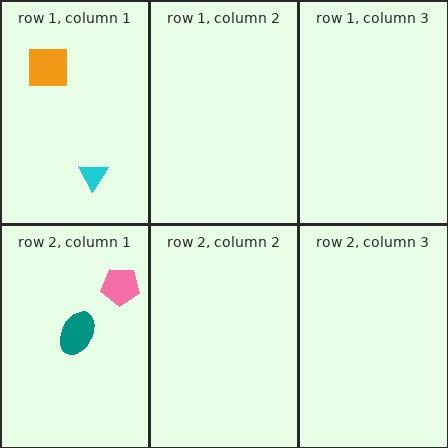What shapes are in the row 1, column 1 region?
The orange square, the cyan triangle.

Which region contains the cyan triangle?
The row 1, column 1 region.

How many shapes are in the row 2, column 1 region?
2.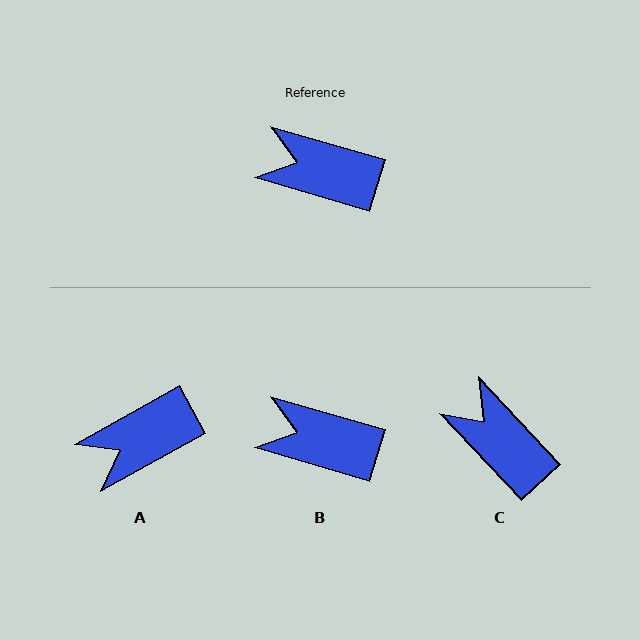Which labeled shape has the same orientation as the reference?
B.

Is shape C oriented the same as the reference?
No, it is off by about 31 degrees.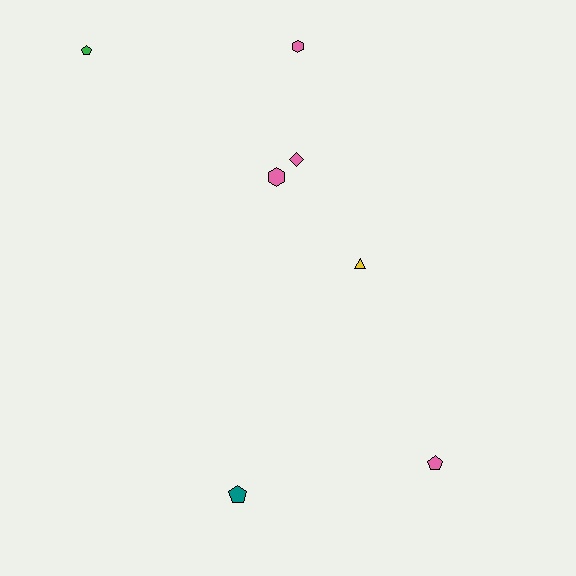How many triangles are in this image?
There is 1 triangle.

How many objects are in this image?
There are 7 objects.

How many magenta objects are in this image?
There are no magenta objects.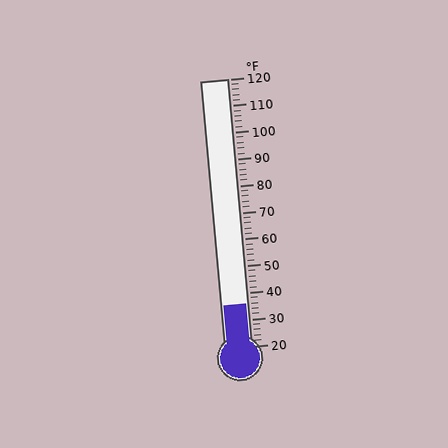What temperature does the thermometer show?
The thermometer shows approximately 36°F.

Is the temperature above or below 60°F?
The temperature is below 60°F.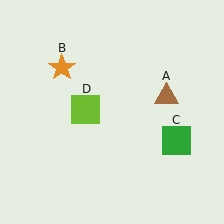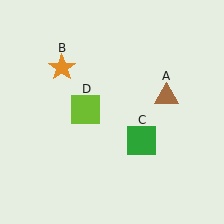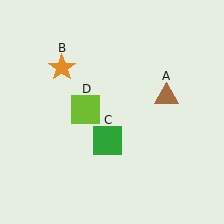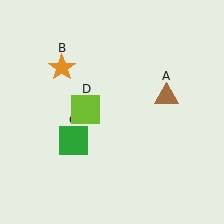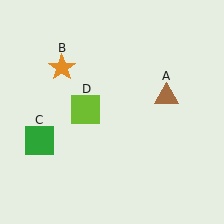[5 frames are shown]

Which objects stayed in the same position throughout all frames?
Brown triangle (object A) and orange star (object B) and lime square (object D) remained stationary.